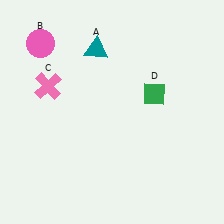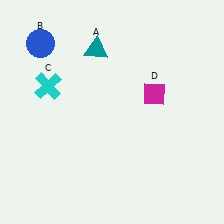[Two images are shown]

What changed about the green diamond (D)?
In Image 1, D is green. In Image 2, it changed to magenta.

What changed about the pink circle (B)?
In Image 1, B is pink. In Image 2, it changed to blue.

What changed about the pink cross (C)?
In Image 1, C is pink. In Image 2, it changed to cyan.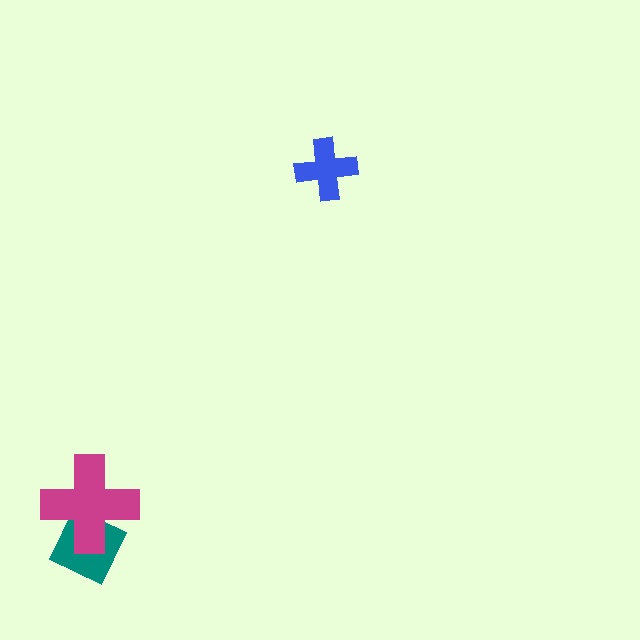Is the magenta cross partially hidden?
No, no other shape covers it.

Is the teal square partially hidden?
Yes, it is partially covered by another shape.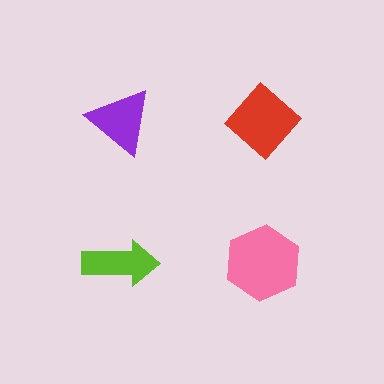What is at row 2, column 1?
A lime arrow.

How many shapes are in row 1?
2 shapes.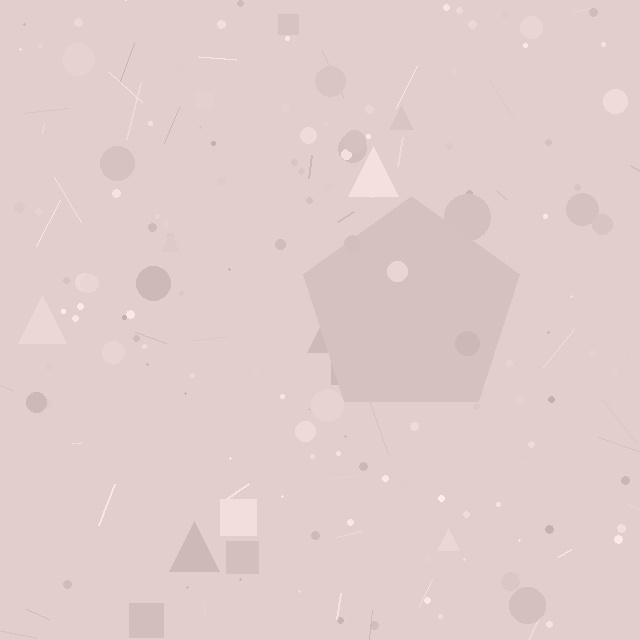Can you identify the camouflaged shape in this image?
The camouflaged shape is a pentagon.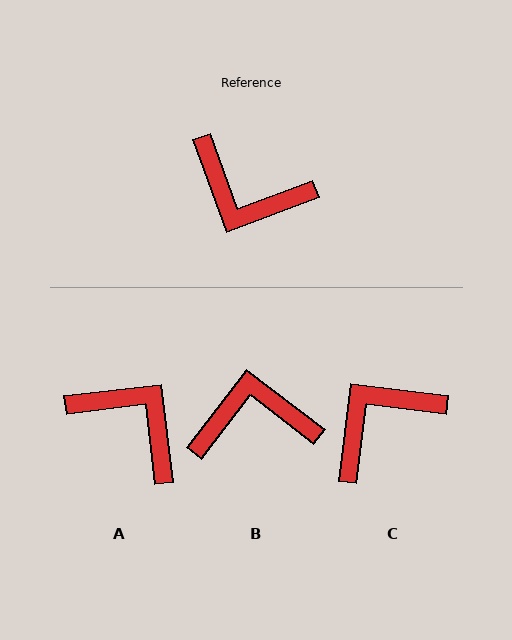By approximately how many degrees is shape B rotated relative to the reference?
Approximately 148 degrees clockwise.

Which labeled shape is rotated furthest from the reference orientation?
A, about 166 degrees away.